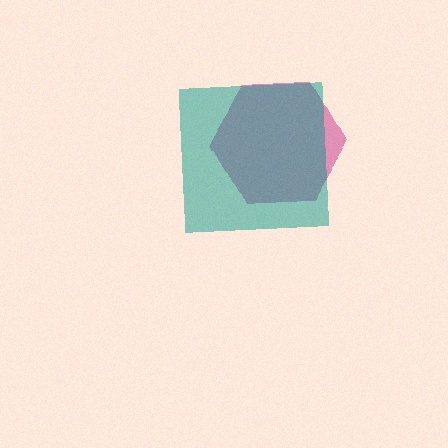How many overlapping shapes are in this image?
There are 2 overlapping shapes in the image.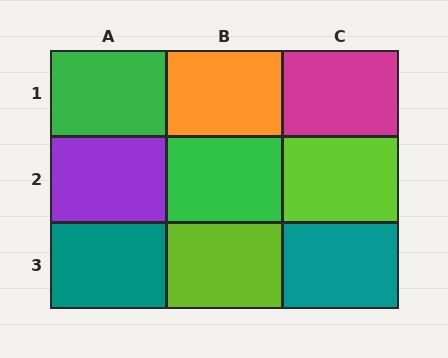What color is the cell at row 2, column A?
Purple.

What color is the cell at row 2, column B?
Green.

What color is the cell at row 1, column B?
Orange.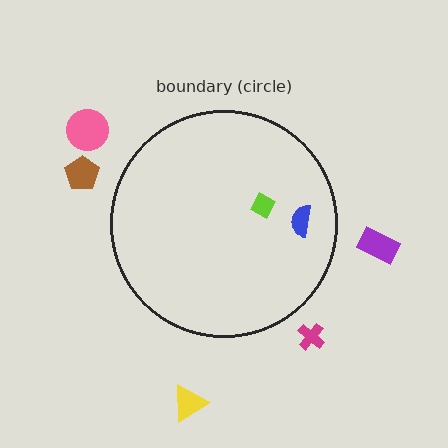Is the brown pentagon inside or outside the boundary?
Outside.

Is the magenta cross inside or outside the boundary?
Outside.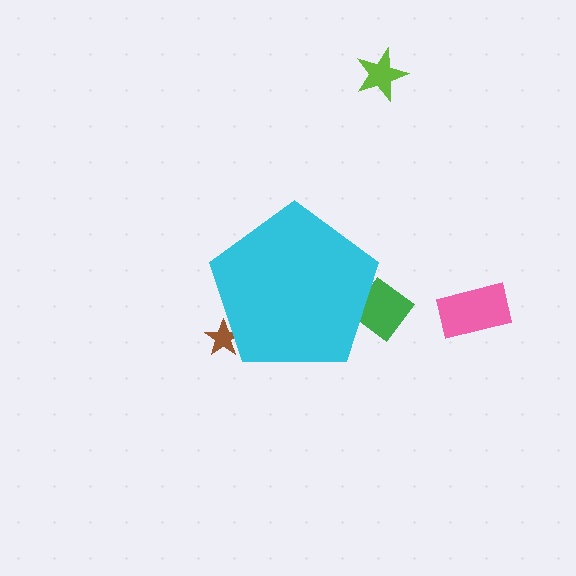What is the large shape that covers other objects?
A cyan pentagon.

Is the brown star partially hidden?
Yes, the brown star is partially hidden behind the cyan pentagon.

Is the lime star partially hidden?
No, the lime star is fully visible.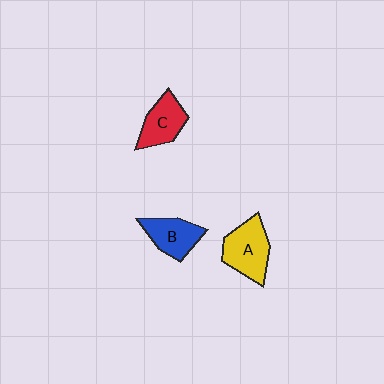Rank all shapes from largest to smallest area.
From largest to smallest: A (yellow), B (blue), C (red).